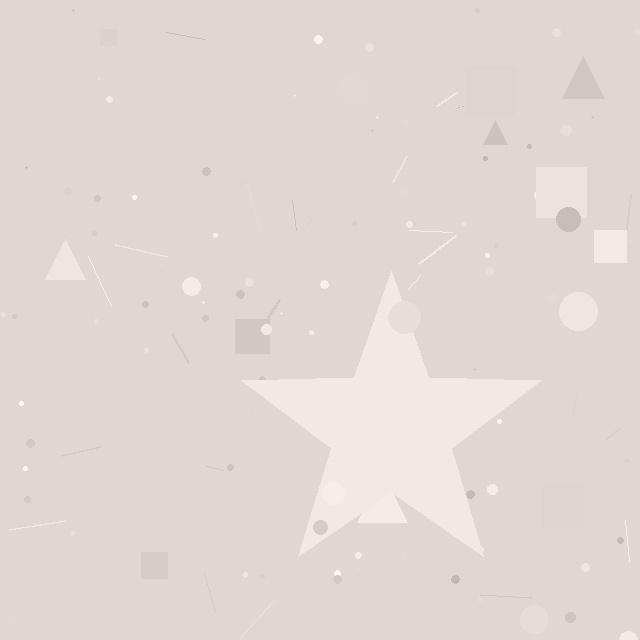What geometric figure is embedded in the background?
A star is embedded in the background.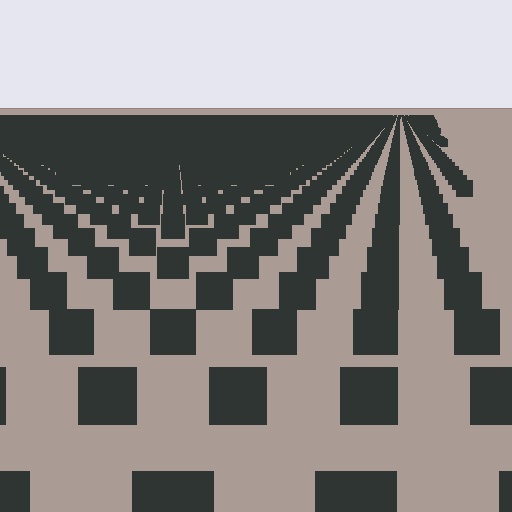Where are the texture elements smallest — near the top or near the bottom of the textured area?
Near the top.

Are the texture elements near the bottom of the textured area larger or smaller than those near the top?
Larger. Near the bottom, elements are closer to the viewer and appear at a bigger on-screen size.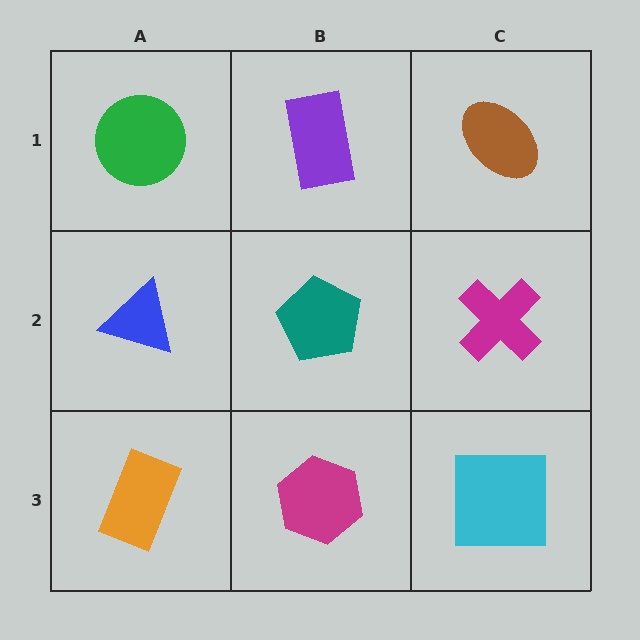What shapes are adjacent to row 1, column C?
A magenta cross (row 2, column C), a purple rectangle (row 1, column B).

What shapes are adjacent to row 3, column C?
A magenta cross (row 2, column C), a magenta hexagon (row 3, column B).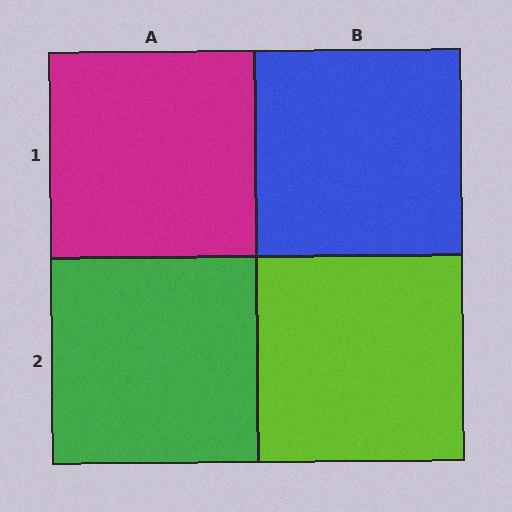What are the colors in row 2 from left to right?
Green, lime.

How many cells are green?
1 cell is green.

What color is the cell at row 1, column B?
Blue.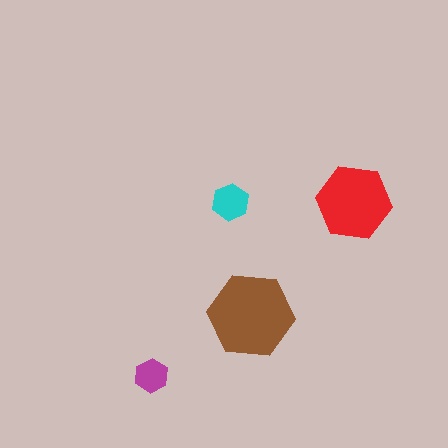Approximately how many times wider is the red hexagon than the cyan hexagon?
About 2 times wider.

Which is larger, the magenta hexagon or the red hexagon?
The red one.